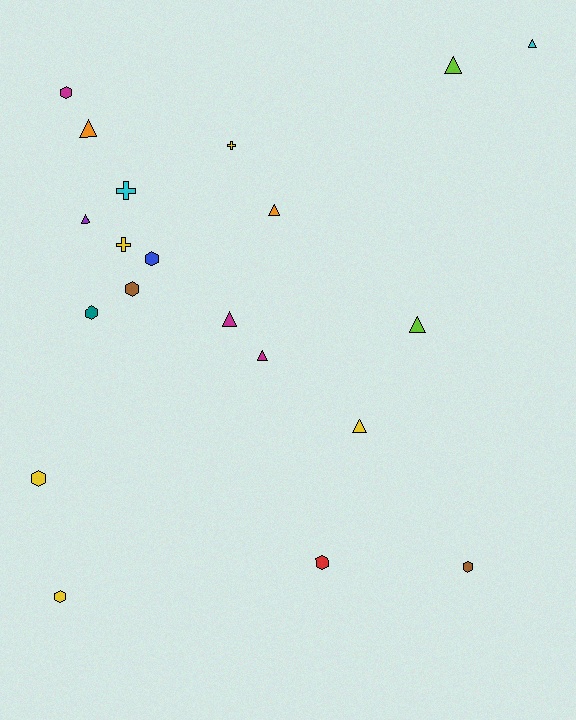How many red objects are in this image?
There is 1 red object.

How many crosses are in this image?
There are 3 crosses.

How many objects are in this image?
There are 20 objects.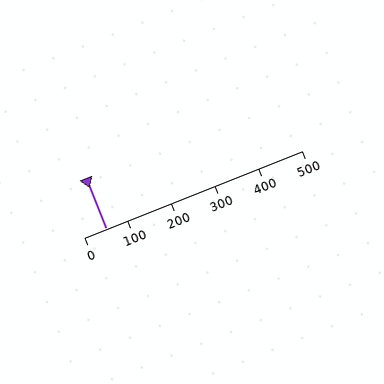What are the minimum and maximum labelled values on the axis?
The axis runs from 0 to 500.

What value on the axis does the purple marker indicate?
The marker indicates approximately 50.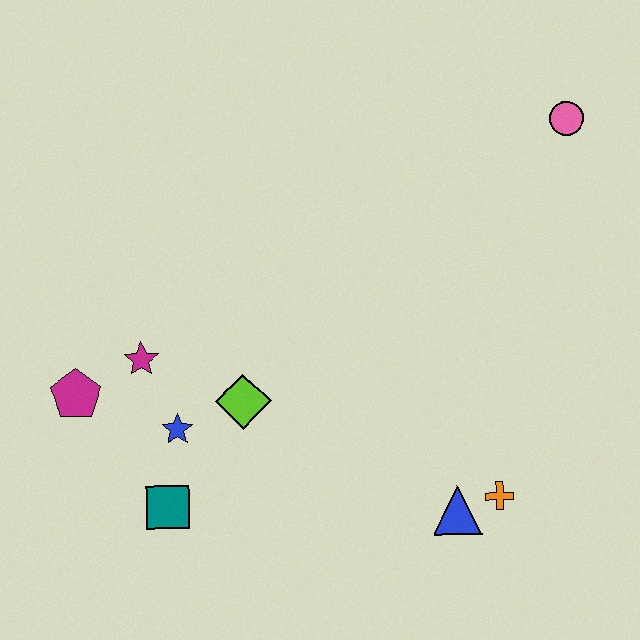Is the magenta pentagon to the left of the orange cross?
Yes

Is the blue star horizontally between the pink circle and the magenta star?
Yes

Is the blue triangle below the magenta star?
Yes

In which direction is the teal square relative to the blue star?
The teal square is below the blue star.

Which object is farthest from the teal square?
The pink circle is farthest from the teal square.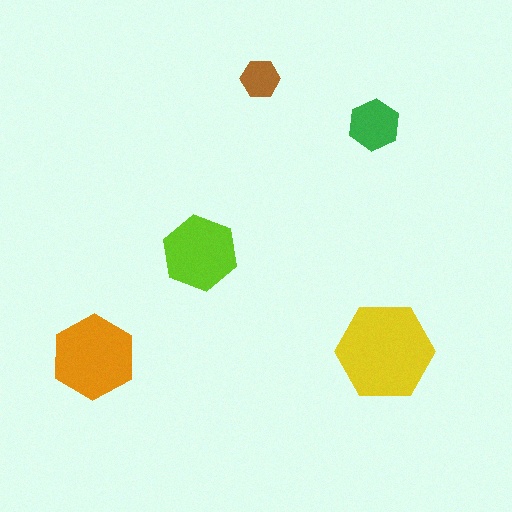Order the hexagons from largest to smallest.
the yellow one, the orange one, the lime one, the green one, the brown one.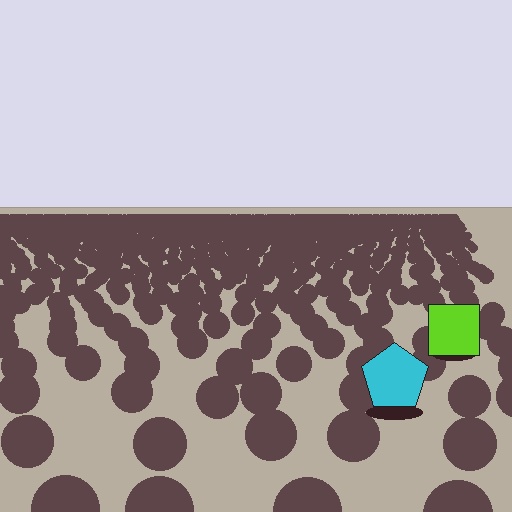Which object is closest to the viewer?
The cyan pentagon is closest. The texture marks near it are larger and more spread out.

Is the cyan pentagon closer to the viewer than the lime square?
Yes. The cyan pentagon is closer — you can tell from the texture gradient: the ground texture is coarser near it.